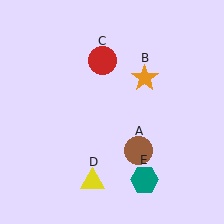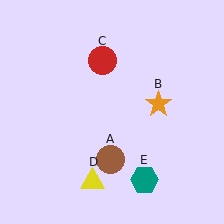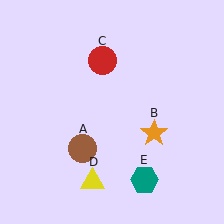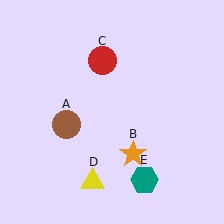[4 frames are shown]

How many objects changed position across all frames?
2 objects changed position: brown circle (object A), orange star (object B).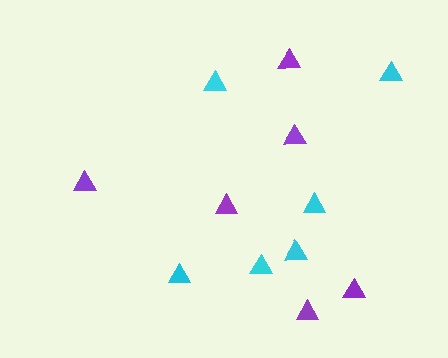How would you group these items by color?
There are 2 groups: one group of purple triangles (6) and one group of cyan triangles (6).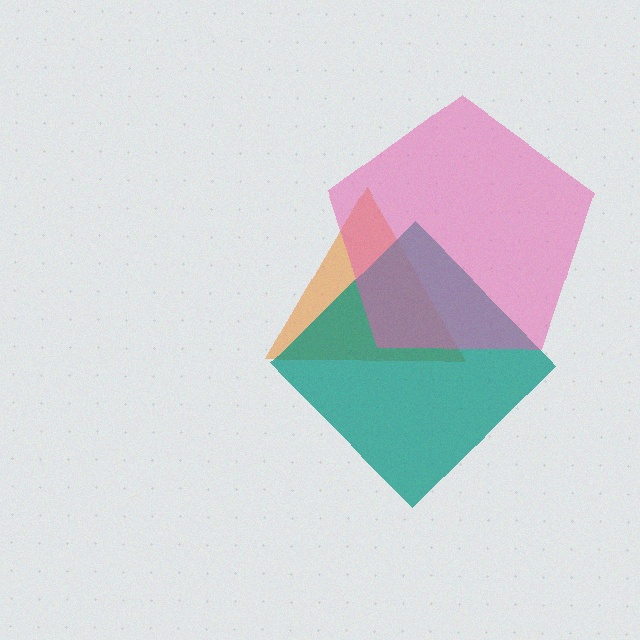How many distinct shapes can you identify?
There are 3 distinct shapes: an orange triangle, a teal diamond, a pink pentagon.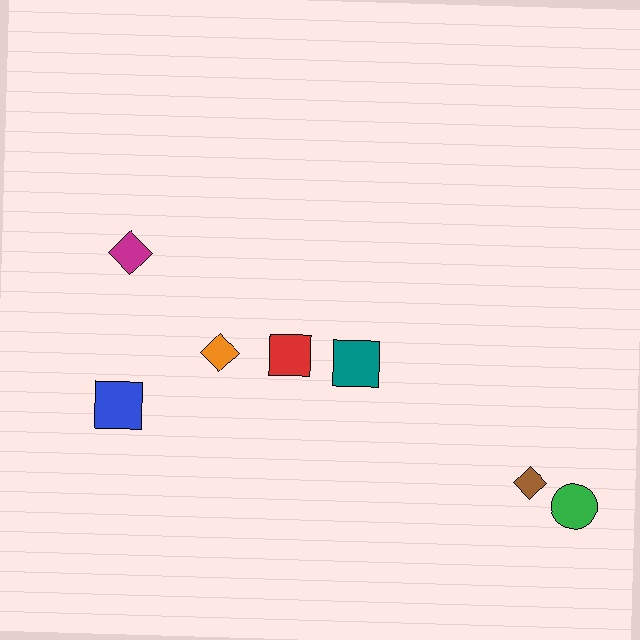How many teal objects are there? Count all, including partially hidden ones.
There is 1 teal object.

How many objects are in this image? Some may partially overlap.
There are 7 objects.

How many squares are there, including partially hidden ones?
There are 3 squares.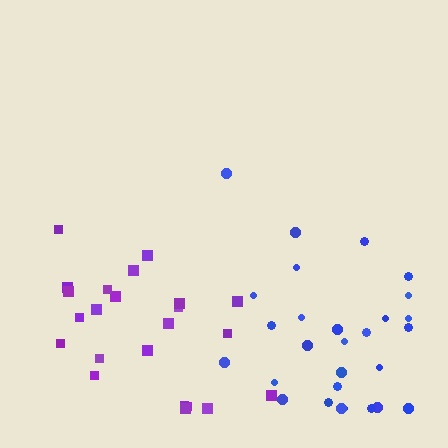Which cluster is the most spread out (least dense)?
Purple.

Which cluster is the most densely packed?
Blue.